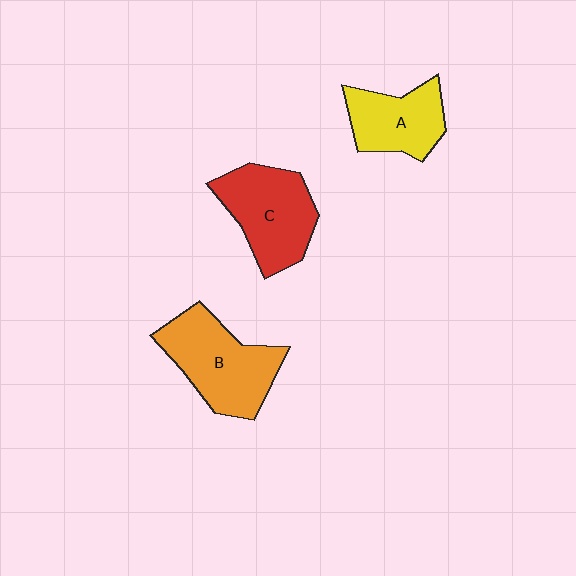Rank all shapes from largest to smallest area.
From largest to smallest: B (orange), C (red), A (yellow).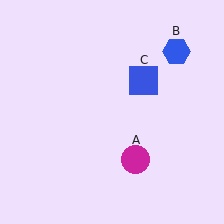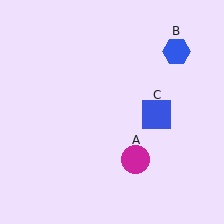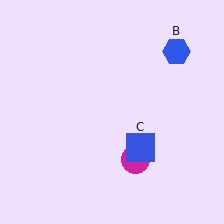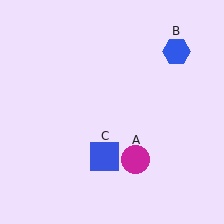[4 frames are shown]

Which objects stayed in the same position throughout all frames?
Magenta circle (object A) and blue hexagon (object B) remained stationary.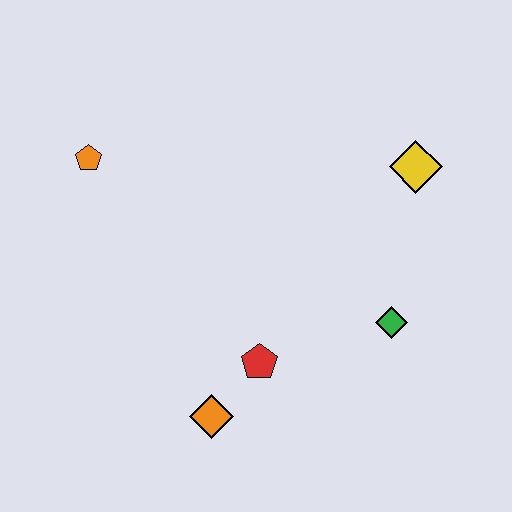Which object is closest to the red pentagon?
The orange diamond is closest to the red pentagon.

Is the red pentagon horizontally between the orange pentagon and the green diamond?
Yes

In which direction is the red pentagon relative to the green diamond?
The red pentagon is to the left of the green diamond.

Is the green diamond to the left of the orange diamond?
No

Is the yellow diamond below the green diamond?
No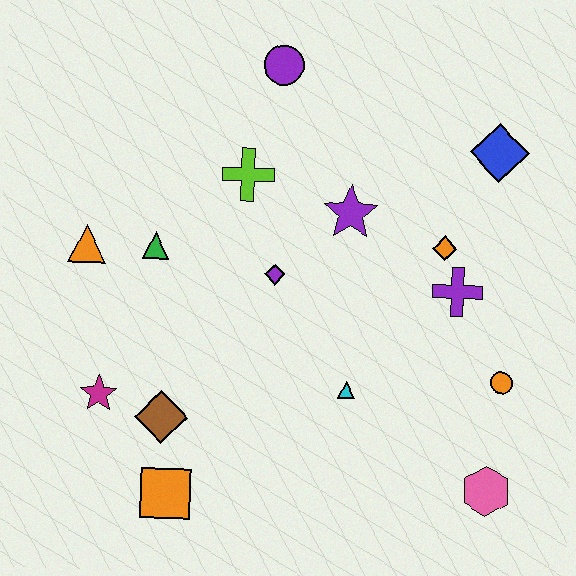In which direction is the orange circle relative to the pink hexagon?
The orange circle is above the pink hexagon.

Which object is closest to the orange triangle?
The green triangle is closest to the orange triangle.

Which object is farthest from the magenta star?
The blue diamond is farthest from the magenta star.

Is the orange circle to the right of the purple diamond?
Yes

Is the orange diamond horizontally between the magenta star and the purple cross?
Yes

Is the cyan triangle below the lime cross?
Yes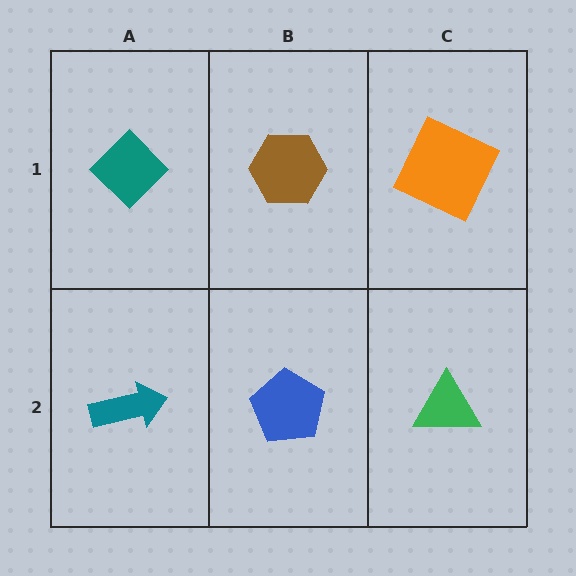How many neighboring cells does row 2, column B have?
3.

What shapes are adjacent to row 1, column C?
A green triangle (row 2, column C), a brown hexagon (row 1, column B).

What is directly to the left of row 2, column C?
A blue pentagon.